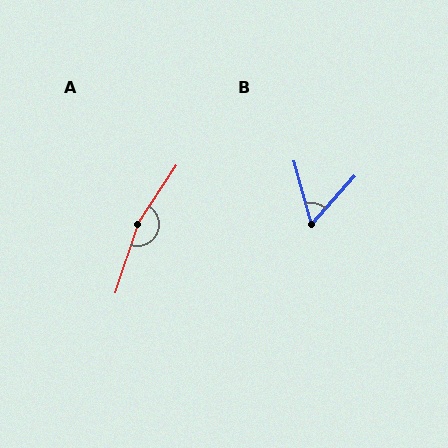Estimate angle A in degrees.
Approximately 165 degrees.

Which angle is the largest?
A, at approximately 165 degrees.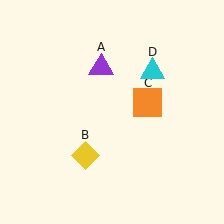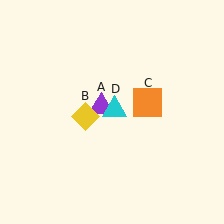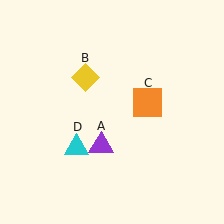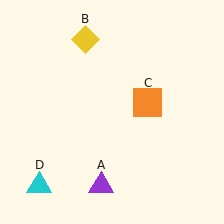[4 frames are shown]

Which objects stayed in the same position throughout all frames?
Orange square (object C) remained stationary.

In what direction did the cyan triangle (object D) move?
The cyan triangle (object D) moved down and to the left.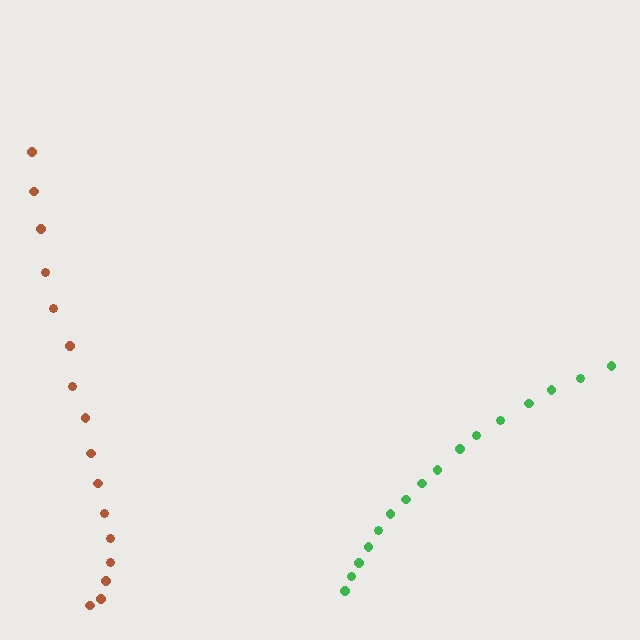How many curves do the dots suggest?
There are 2 distinct paths.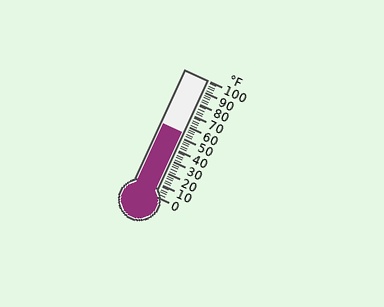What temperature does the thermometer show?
The thermometer shows approximately 54°F.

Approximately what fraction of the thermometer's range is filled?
The thermometer is filled to approximately 55% of its range.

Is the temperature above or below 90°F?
The temperature is below 90°F.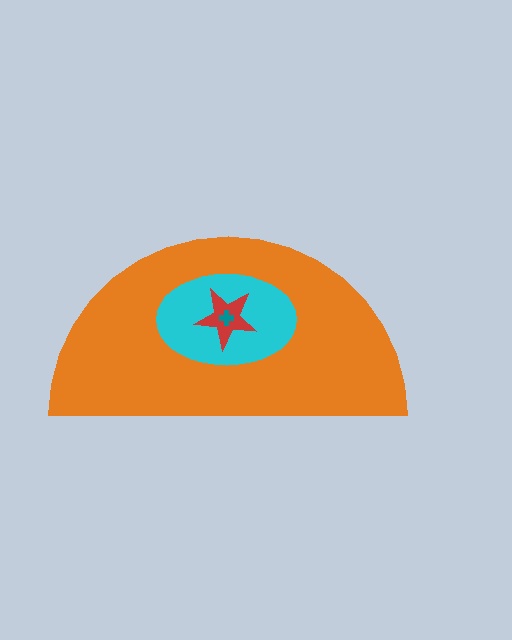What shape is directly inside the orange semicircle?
The cyan ellipse.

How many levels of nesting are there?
4.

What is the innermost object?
The teal cross.